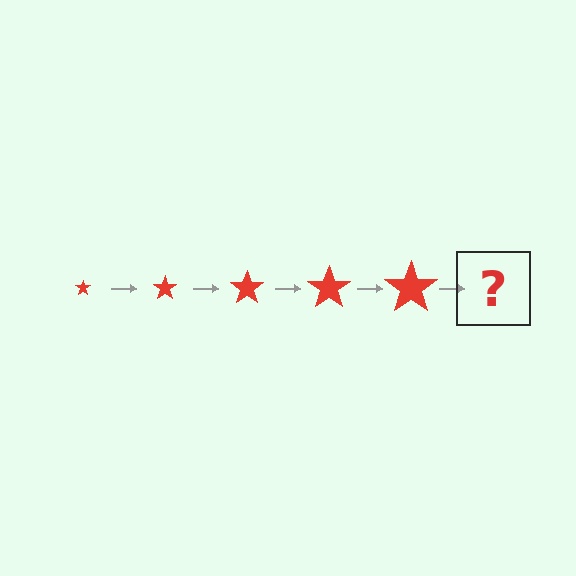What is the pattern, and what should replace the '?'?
The pattern is that the star gets progressively larger each step. The '?' should be a red star, larger than the previous one.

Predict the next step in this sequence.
The next step is a red star, larger than the previous one.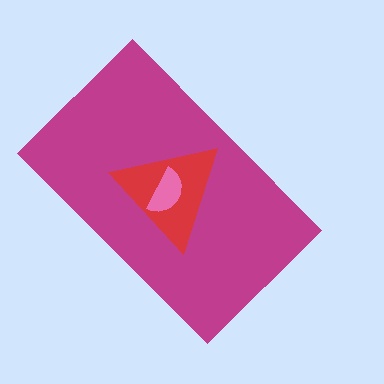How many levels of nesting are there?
3.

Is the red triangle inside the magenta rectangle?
Yes.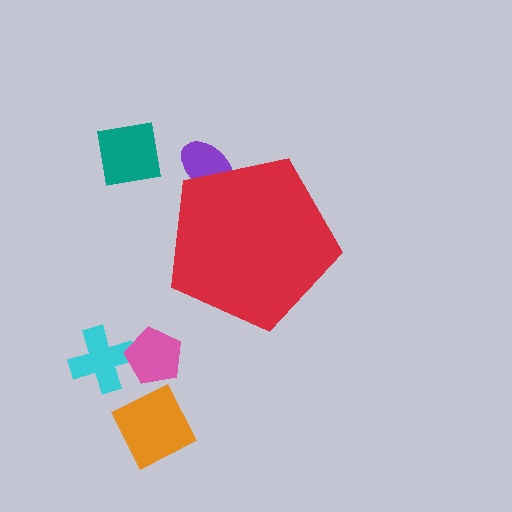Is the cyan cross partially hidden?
No, the cyan cross is fully visible.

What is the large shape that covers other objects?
A red pentagon.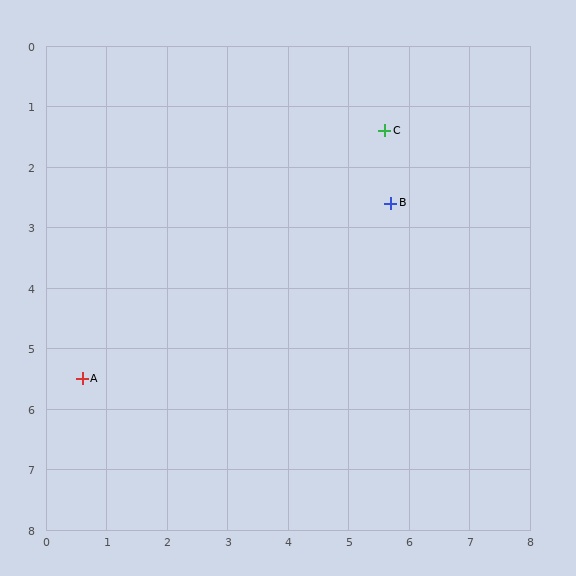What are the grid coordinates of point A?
Point A is at approximately (0.6, 5.5).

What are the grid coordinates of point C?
Point C is at approximately (5.6, 1.4).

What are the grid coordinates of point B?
Point B is at approximately (5.7, 2.6).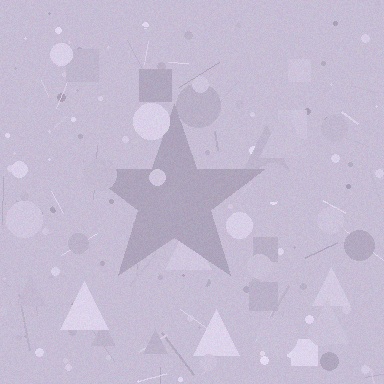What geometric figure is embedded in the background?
A star is embedded in the background.